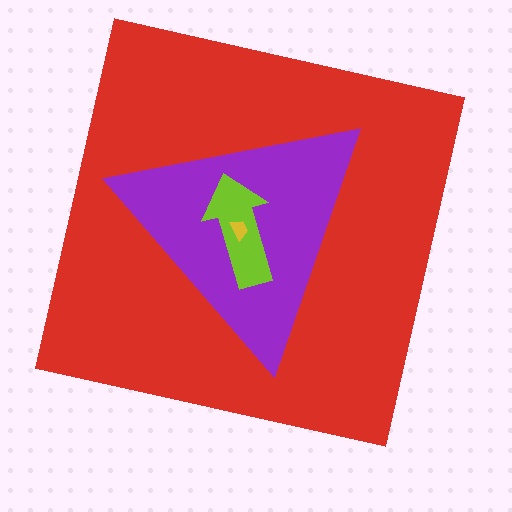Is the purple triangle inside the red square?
Yes.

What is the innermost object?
The yellow trapezoid.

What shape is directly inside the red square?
The purple triangle.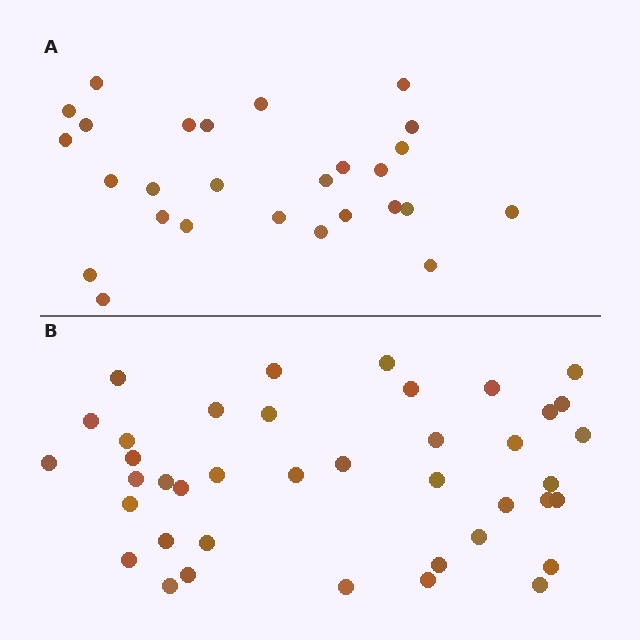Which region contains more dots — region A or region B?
Region B (the bottom region) has more dots.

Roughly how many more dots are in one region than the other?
Region B has approximately 15 more dots than region A.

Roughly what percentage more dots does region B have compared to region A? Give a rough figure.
About 50% more.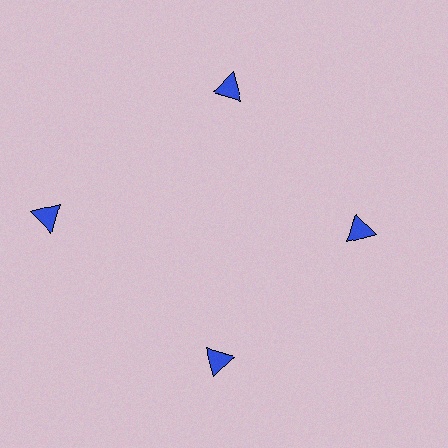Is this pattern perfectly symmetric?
No. The 4 blue triangles are arranged in a ring, but one element near the 9 o'clock position is pushed outward from the center, breaking the 4-fold rotational symmetry.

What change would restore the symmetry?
The symmetry would be restored by moving it inward, back onto the ring so that all 4 triangles sit at equal angles and equal distance from the center.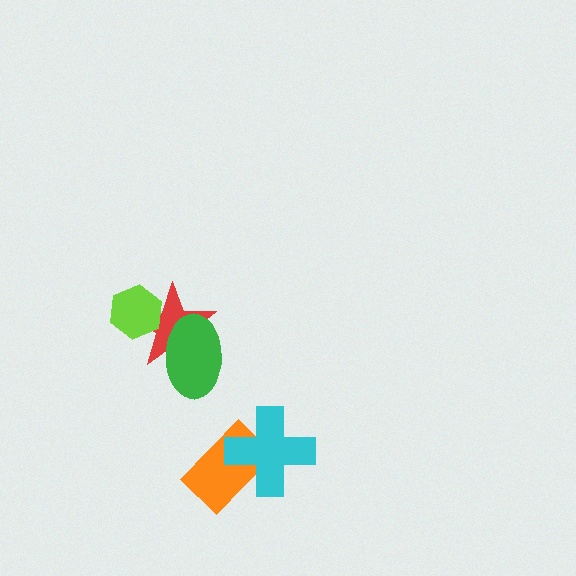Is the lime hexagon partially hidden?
No, no other shape covers it.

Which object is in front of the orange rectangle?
The cyan cross is in front of the orange rectangle.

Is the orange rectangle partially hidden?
Yes, it is partially covered by another shape.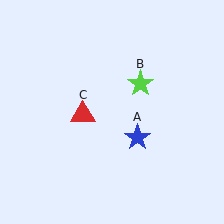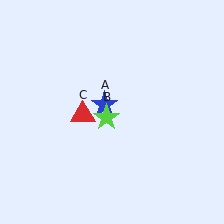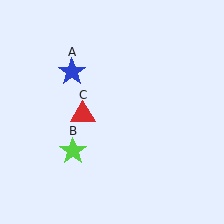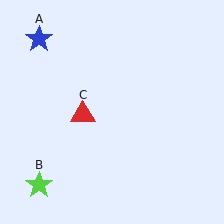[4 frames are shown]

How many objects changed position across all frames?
2 objects changed position: blue star (object A), lime star (object B).